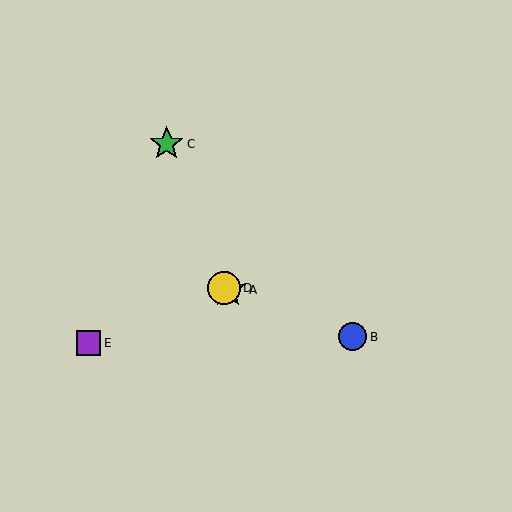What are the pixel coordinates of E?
Object E is at (88, 343).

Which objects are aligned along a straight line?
Objects A, B, D are aligned along a straight line.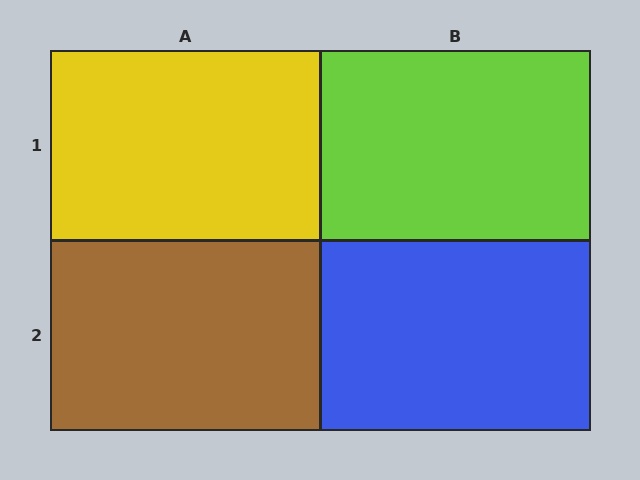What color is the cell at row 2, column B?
Blue.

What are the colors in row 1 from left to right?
Yellow, lime.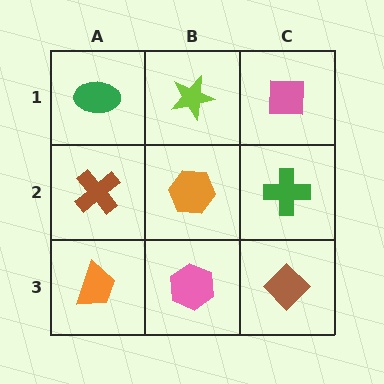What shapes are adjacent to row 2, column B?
A lime star (row 1, column B), a pink hexagon (row 3, column B), a brown cross (row 2, column A), a green cross (row 2, column C).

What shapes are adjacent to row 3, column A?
A brown cross (row 2, column A), a pink hexagon (row 3, column B).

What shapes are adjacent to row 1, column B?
An orange hexagon (row 2, column B), a green ellipse (row 1, column A), a pink square (row 1, column C).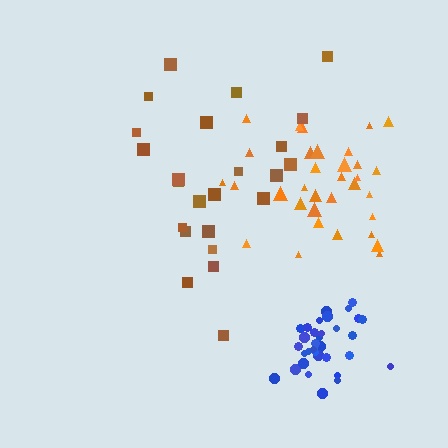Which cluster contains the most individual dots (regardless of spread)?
Blue (35).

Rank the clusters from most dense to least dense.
blue, orange, brown.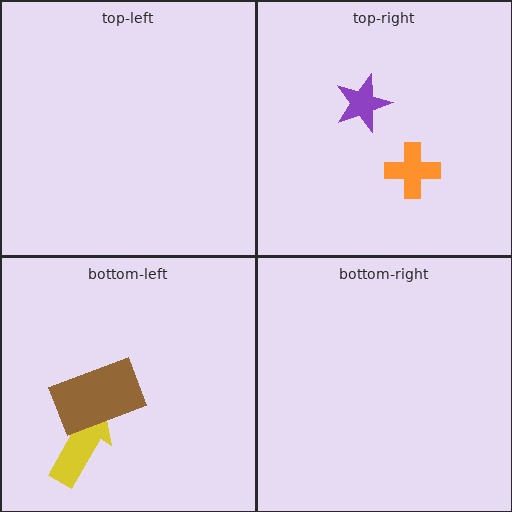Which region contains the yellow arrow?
The bottom-left region.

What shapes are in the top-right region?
The orange cross, the purple star.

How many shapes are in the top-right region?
2.